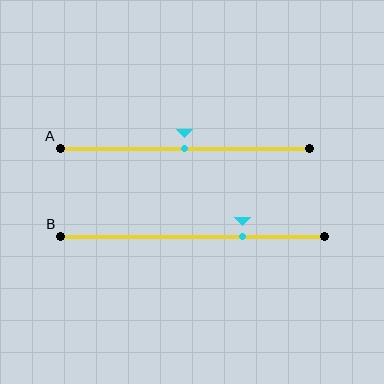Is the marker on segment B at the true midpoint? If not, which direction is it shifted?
No, the marker on segment B is shifted to the right by about 19% of the segment length.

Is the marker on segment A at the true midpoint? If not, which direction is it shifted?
Yes, the marker on segment A is at the true midpoint.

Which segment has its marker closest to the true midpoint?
Segment A has its marker closest to the true midpoint.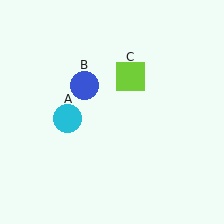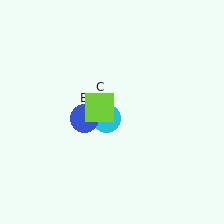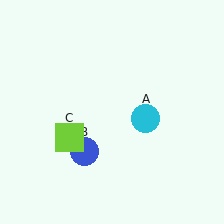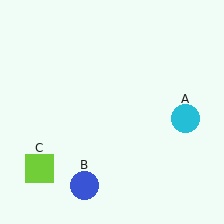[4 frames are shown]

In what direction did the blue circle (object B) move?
The blue circle (object B) moved down.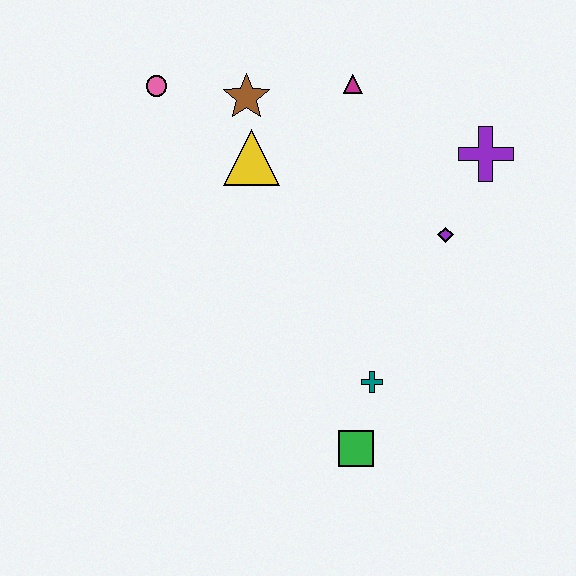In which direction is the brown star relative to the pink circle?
The brown star is to the right of the pink circle.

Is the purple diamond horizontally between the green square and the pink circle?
No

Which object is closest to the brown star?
The yellow triangle is closest to the brown star.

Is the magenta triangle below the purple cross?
No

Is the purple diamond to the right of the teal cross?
Yes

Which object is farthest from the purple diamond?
The pink circle is farthest from the purple diamond.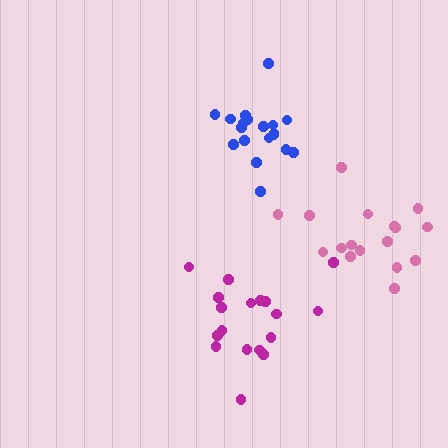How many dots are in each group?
Group 1: 18 dots, Group 2: 19 dots, Group 3: 17 dots (54 total).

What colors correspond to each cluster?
The clusters are colored: magenta, blue, pink.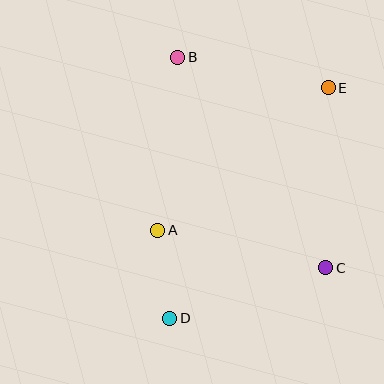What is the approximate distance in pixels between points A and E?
The distance between A and E is approximately 222 pixels.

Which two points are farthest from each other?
Points D and E are farthest from each other.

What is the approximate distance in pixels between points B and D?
The distance between B and D is approximately 261 pixels.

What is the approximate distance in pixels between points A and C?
The distance between A and C is approximately 172 pixels.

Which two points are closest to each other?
Points A and D are closest to each other.